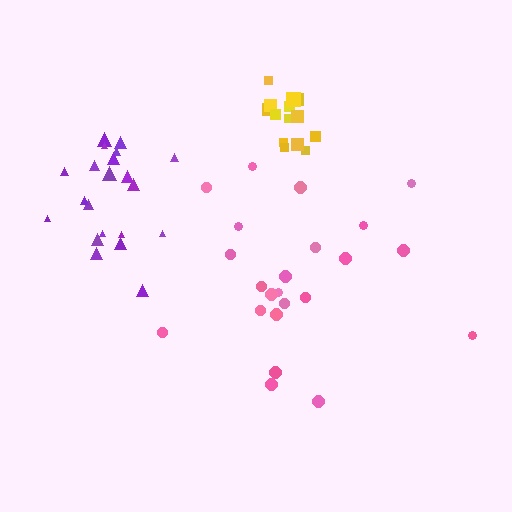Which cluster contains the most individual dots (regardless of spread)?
Pink (23).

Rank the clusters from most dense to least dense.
yellow, purple, pink.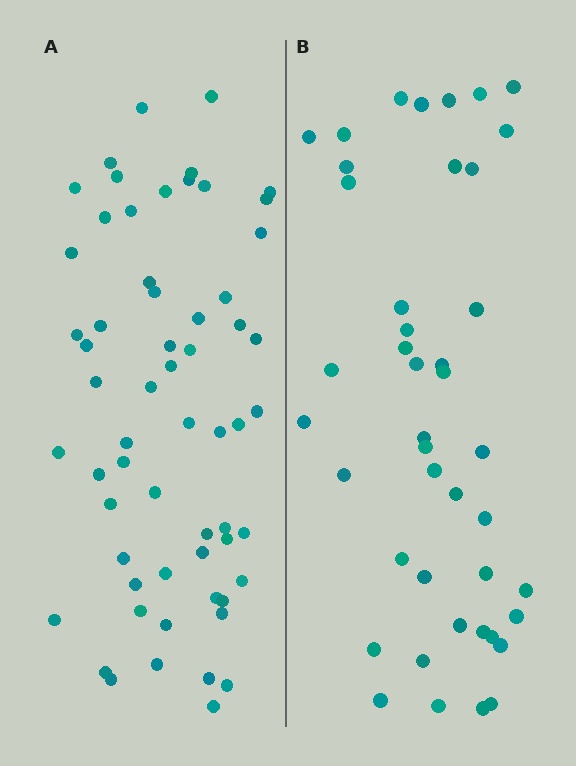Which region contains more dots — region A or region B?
Region A (the left region) has more dots.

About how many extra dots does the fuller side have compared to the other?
Region A has approximately 15 more dots than region B.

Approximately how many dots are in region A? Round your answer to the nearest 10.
About 60 dots.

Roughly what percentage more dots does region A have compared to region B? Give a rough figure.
About 40% more.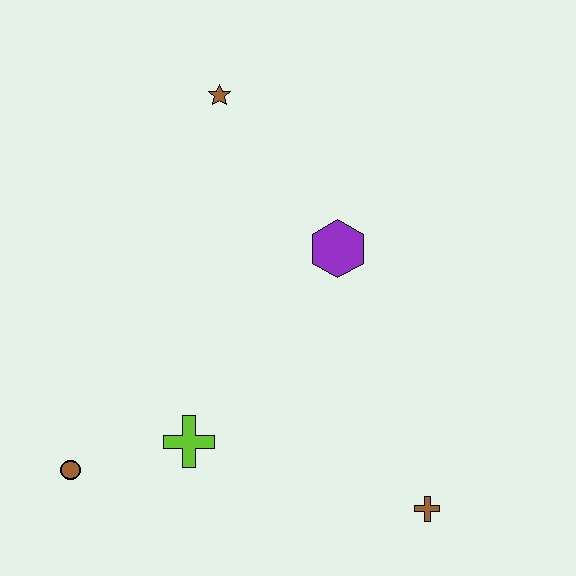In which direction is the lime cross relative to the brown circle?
The lime cross is to the right of the brown circle.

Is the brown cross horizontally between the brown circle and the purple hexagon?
No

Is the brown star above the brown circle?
Yes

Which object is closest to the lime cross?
The brown circle is closest to the lime cross.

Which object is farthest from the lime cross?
The brown star is farthest from the lime cross.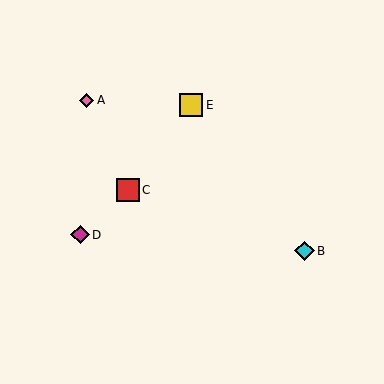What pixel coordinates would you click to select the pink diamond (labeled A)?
Click at (86, 100) to select the pink diamond A.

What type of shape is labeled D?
Shape D is a magenta diamond.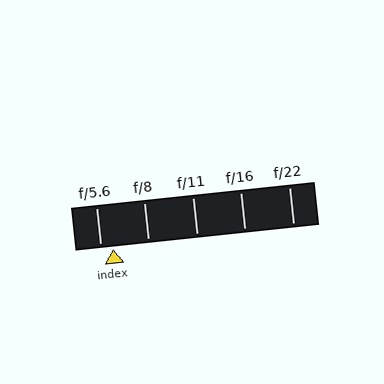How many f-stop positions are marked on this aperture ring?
There are 5 f-stop positions marked.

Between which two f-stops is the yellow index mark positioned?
The index mark is between f/5.6 and f/8.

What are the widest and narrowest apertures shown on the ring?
The widest aperture shown is f/5.6 and the narrowest is f/22.